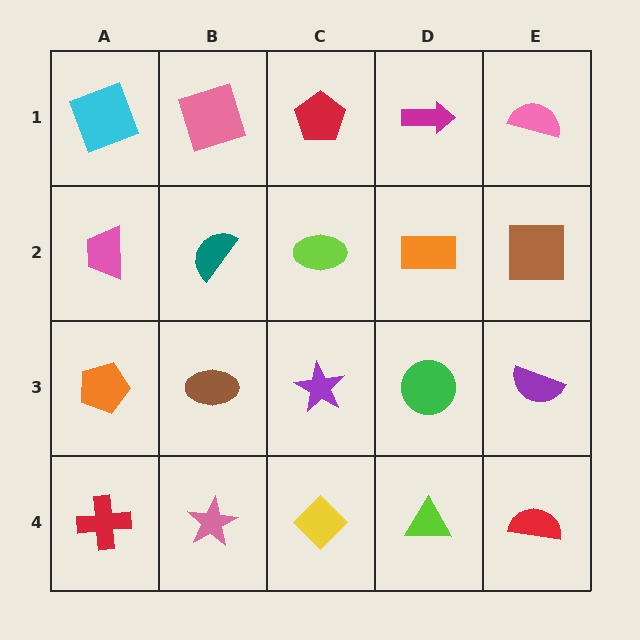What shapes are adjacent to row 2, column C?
A red pentagon (row 1, column C), a purple star (row 3, column C), a teal semicircle (row 2, column B), an orange rectangle (row 2, column D).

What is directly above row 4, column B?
A brown ellipse.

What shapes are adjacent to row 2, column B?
A pink square (row 1, column B), a brown ellipse (row 3, column B), a pink trapezoid (row 2, column A), a lime ellipse (row 2, column C).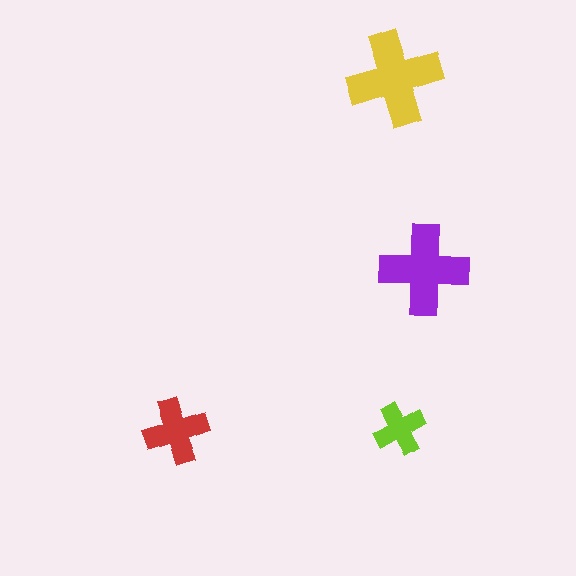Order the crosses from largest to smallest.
the yellow one, the purple one, the red one, the lime one.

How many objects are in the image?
There are 4 objects in the image.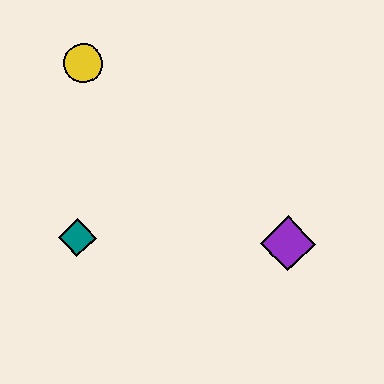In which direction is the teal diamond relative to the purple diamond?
The teal diamond is to the left of the purple diamond.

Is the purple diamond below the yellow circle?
Yes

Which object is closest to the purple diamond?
The teal diamond is closest to the purple diamond.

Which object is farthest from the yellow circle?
The purple diamond is farthest from the yellow circle.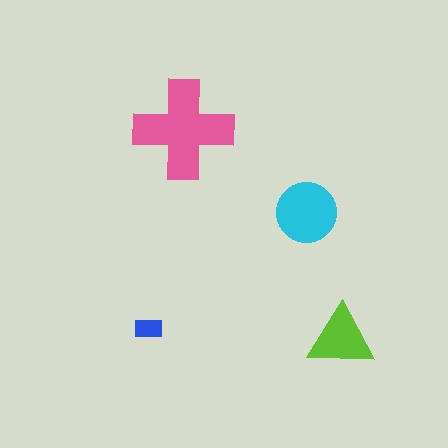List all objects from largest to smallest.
The pink cross, the cyan circle, the lime triangle, the blue rectangle.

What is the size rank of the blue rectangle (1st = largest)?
4th.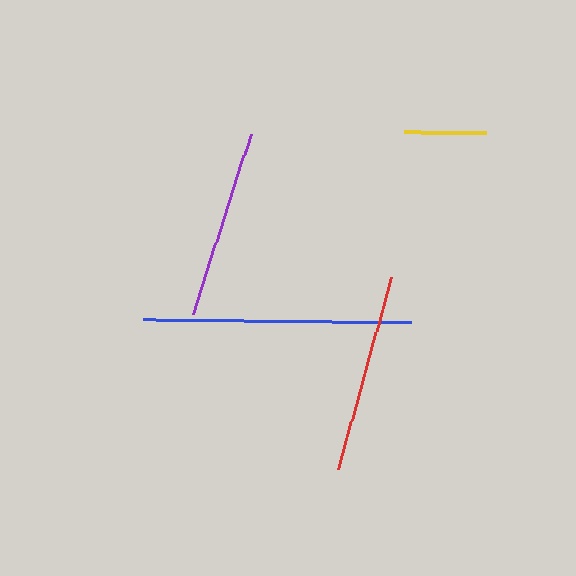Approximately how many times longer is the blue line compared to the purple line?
The blue line is approximately 1.4 times the length of the purple line.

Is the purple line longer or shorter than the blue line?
The blue line is longer than the purple line.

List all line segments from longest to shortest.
From longest to shortest: blue, red, purple, yellow.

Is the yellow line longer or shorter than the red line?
The red line is longer than the yellow line.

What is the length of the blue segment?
The blue segment is approximately 268 pixels long.